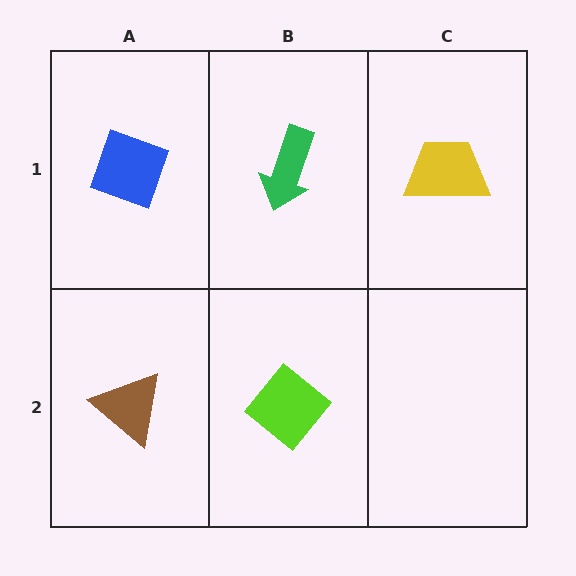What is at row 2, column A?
A brown triangle.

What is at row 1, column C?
A yellow trapezoid.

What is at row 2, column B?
A lime diamond.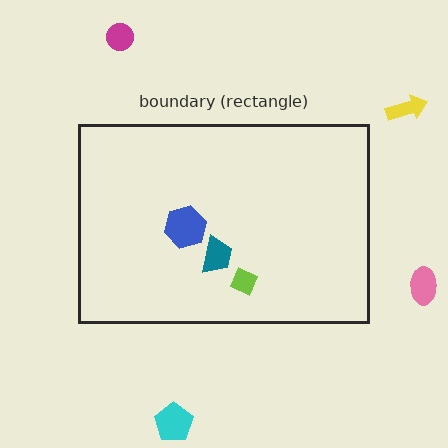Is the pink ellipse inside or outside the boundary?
Outside.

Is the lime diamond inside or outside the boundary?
Inside.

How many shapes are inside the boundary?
3 inside, 4 outside.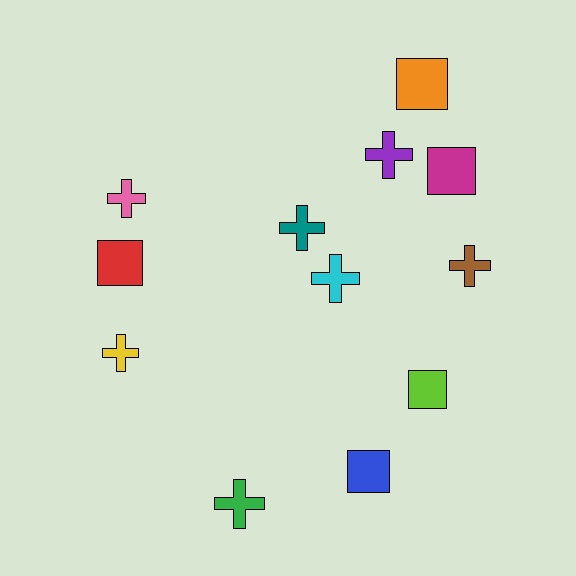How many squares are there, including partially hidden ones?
There are 5 squares.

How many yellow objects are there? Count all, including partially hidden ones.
There is 1 yellow object.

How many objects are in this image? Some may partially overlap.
There are 12 objects.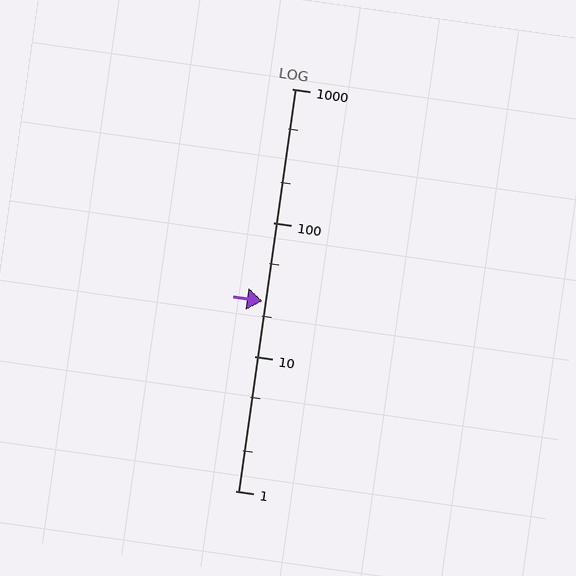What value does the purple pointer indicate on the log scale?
The pointer indicates approximately 26.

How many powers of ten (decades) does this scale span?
The scale spans 3 decades, from 1 to 1000.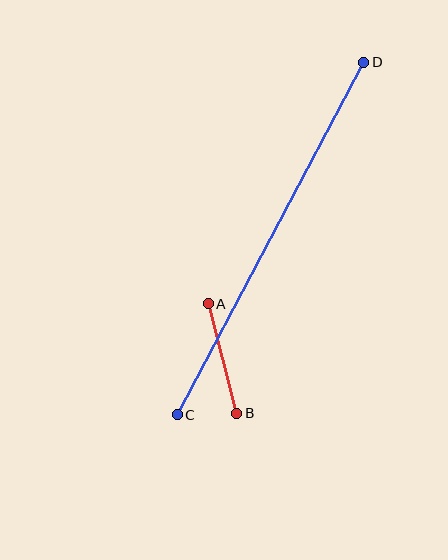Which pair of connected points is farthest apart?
Points C and D are farthest apart.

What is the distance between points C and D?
The distance is approximately 398 pixels.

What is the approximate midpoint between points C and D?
The midpoint is at approximately (270, 239) pixels.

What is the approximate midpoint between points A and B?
The midpoint is at approximately (223, 358) pixels.